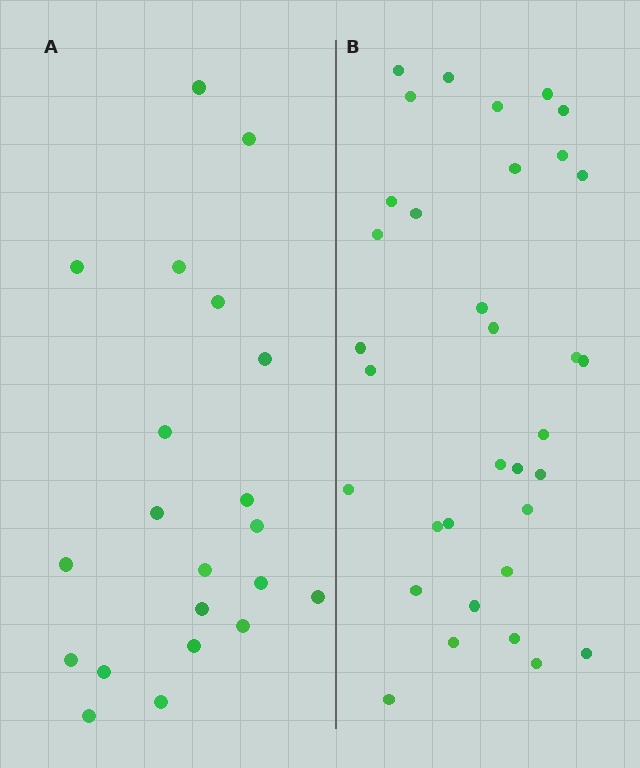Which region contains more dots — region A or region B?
Region B (the right region) has more dots.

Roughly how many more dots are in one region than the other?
Region B has approximately 15 more dots than region A.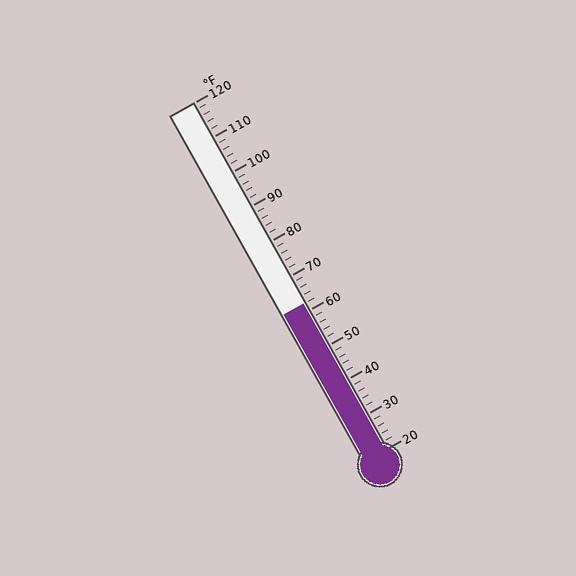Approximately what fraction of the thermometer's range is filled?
The thermometer is filled to approximately 40% of its range.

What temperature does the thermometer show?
The thermometer shows approximately 62°F.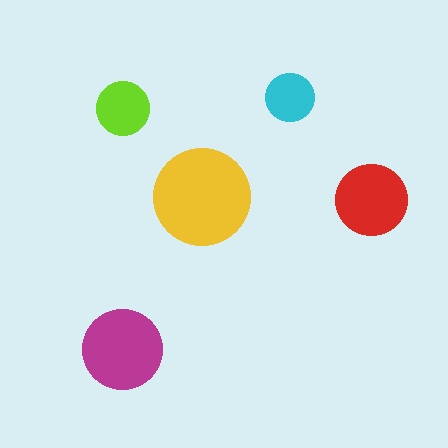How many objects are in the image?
There are 5 objects in the image.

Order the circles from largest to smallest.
the yellow one, the magenta one, the red one, the lime one, the cyan one.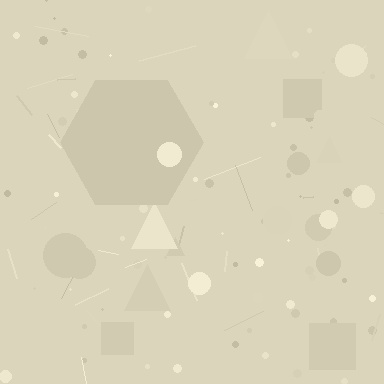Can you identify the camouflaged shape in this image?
The camouflaged shape is a hexagon.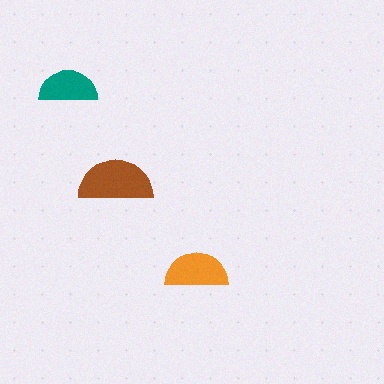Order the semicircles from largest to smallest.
the brown one, the orange one, the teal one.